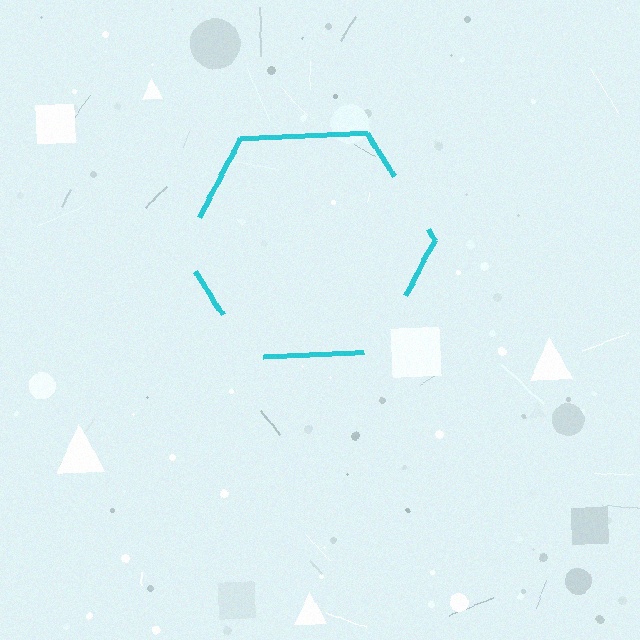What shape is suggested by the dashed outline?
The dashed outline suggests a hexagon.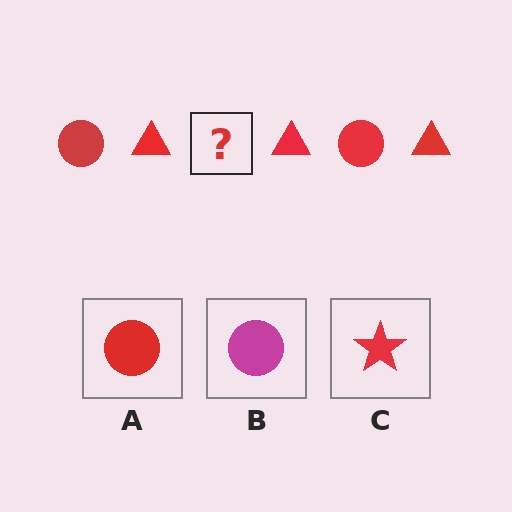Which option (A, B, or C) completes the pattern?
A.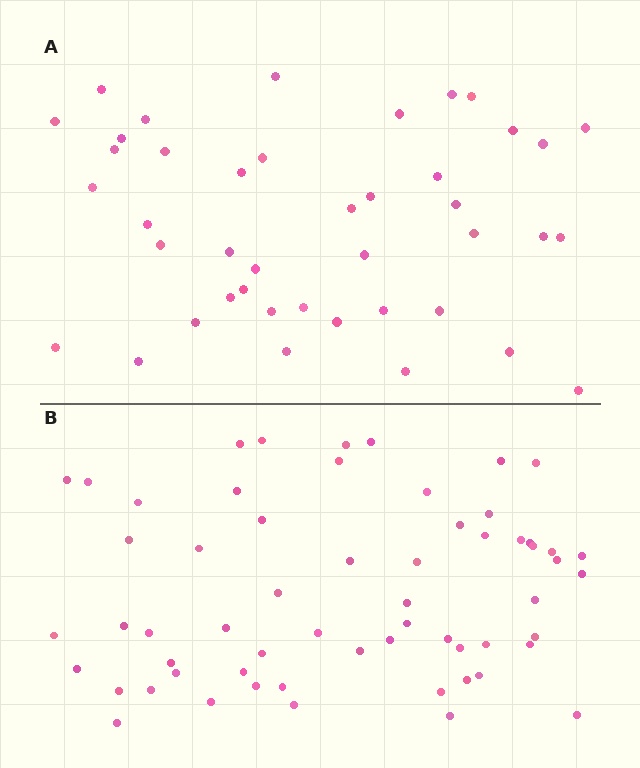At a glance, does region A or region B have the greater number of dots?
Region B (the bottom region) has more dots.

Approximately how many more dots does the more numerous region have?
Region B has approximately 20 more dots than region A.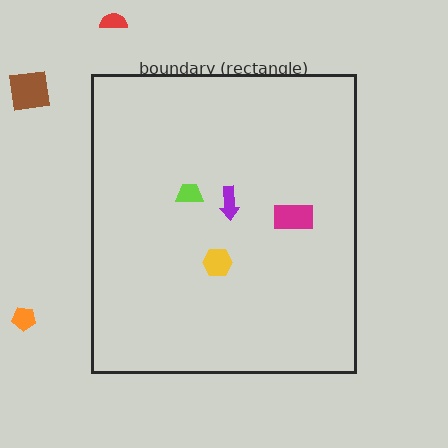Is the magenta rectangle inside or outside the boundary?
Inside.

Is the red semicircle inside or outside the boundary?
Outside.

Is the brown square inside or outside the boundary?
Outside.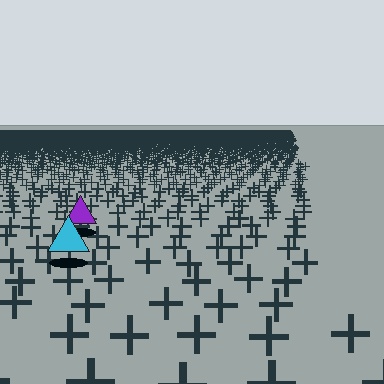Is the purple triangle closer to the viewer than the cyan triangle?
No. The cyan triangle is closer — you can tell from the texture gradient: the ground texture is coarser near it.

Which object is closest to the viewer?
The cyan triangle is closest. The texture marks near it are larger and more spread out.